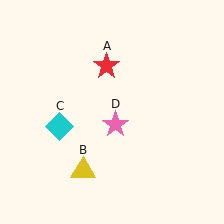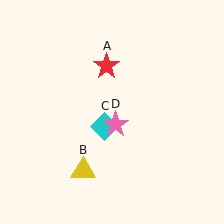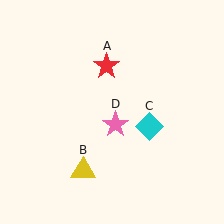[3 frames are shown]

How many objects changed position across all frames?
1 object changed position: cyan diamond (object C).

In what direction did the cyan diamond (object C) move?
The cyan diamond (object C) moved right.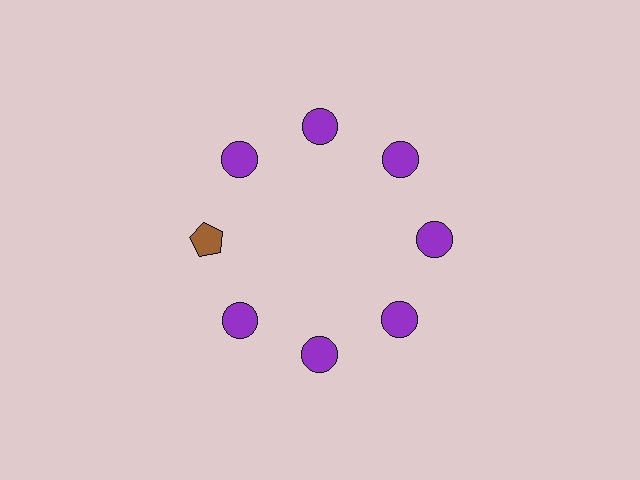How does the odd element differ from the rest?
It differs in both color (brown instead of purple) and shape (pentagon instead of circle).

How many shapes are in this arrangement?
There are 8 shapes arranged in a ring pattern.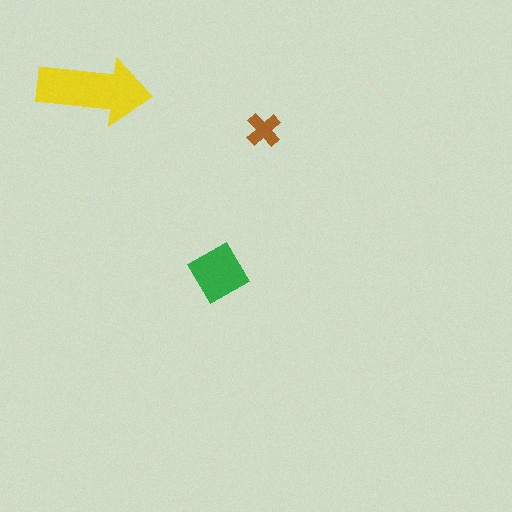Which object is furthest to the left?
The yellow arrow is leftmost.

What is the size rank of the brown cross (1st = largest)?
3rd.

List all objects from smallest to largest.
The brown cross, the green square, the yellow arrow.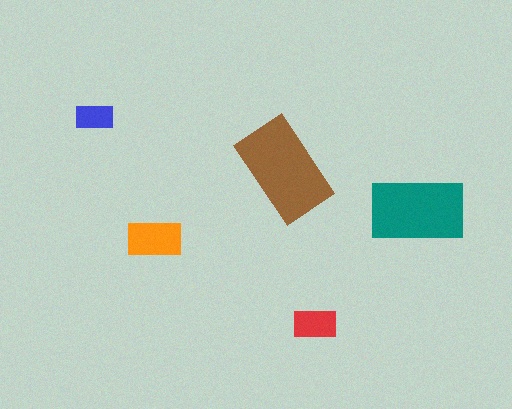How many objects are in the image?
There are 5 objects in the image.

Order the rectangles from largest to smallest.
the brown one, the teal one, the orange one, the red one, the blue one.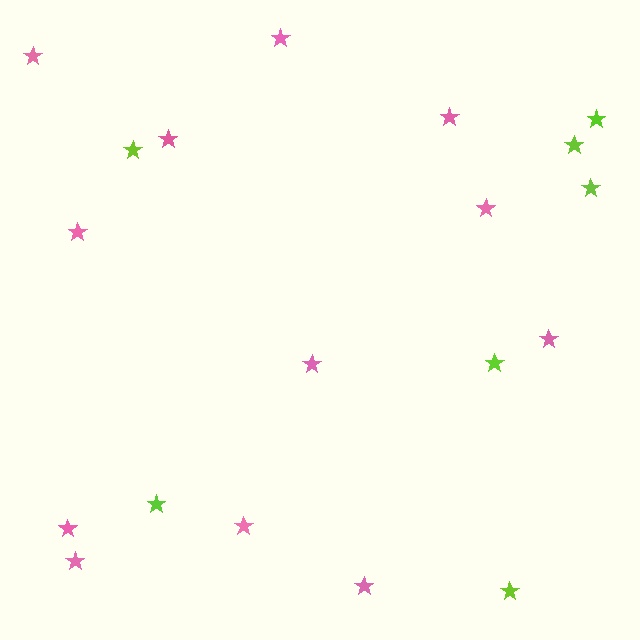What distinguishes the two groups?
There are 2 groups: one group of lime stars (7) and one group of pink stars (12).